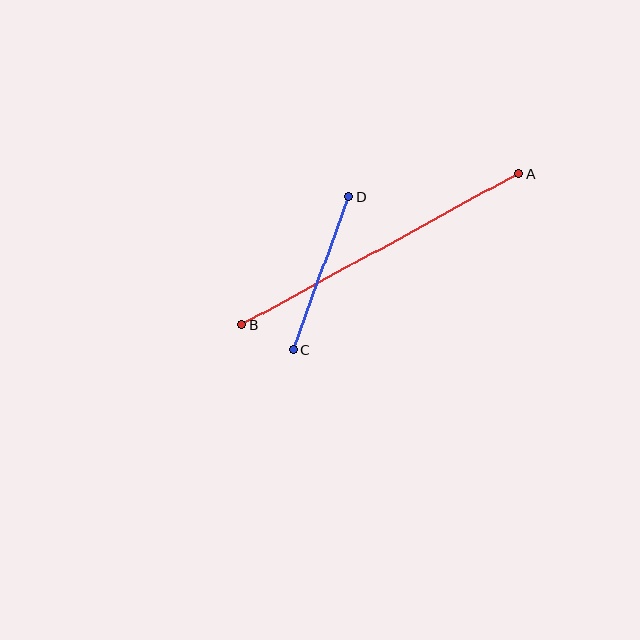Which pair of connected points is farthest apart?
Points A and B are farthest apart.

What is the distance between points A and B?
The distance is approximately 316 pixels.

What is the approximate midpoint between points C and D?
The midpoint is at approximately (321, 273) pixels.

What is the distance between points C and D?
The distance is approximately 162 pixels.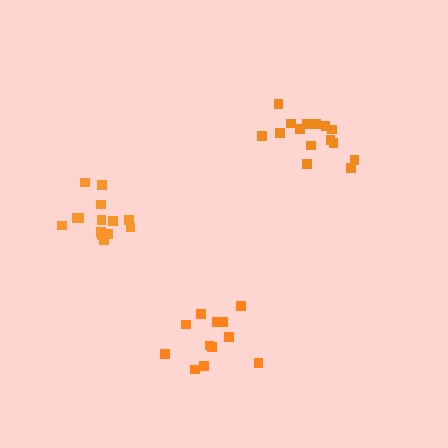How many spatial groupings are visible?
There are 3 spatial groupings.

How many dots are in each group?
Group 1: 12 dots, Group 2: 15 dots, Group 3: 14 dots (41 total).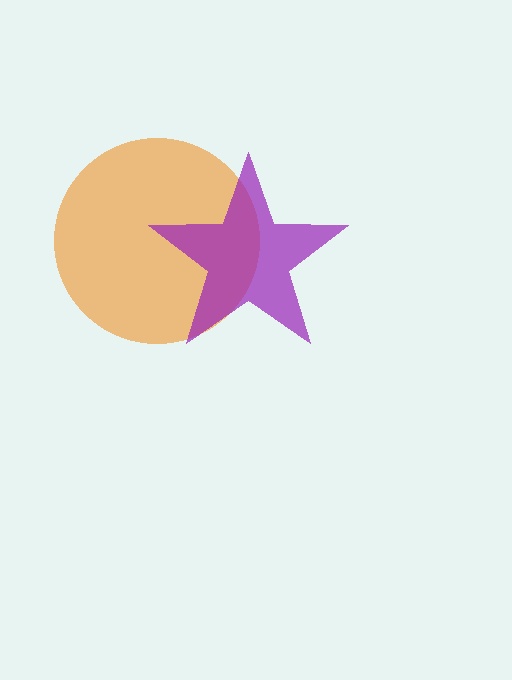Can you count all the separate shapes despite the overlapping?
Yes, there are 2 separate shapes.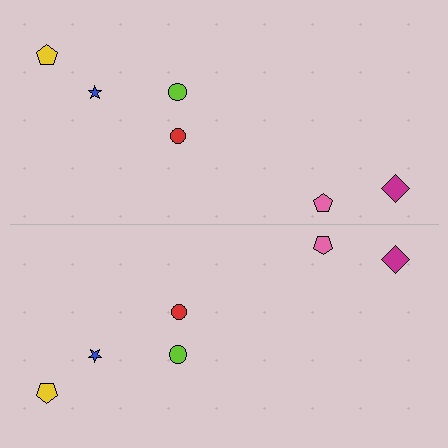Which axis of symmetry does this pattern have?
The pattern has a horizontal axis of symmetry running through the center of the image.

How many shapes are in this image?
There are 12 shapes in this image.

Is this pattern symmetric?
Yes, this pattern has bilateral (reflection) symmetry.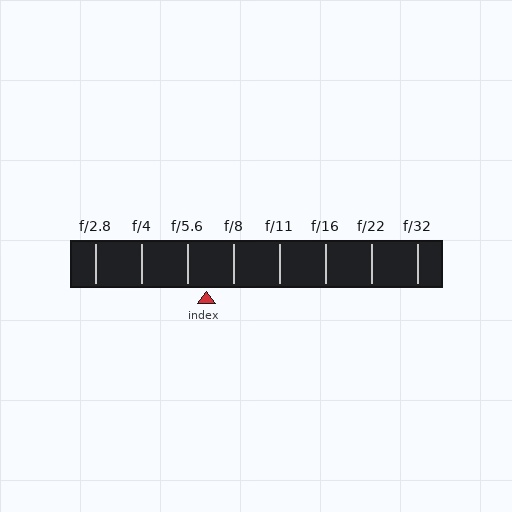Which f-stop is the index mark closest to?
The index mark is closest to f/5.6.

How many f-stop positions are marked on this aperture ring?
There are 8 f-stop positions marked.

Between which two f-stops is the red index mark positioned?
The index mark is between f/5.6 and f/8.